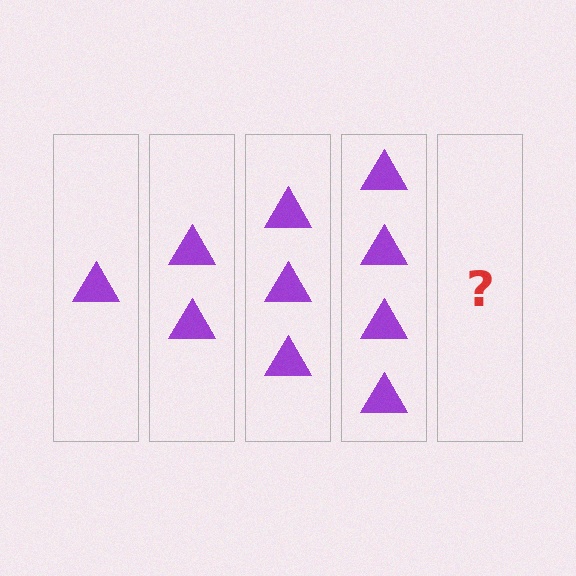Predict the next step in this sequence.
The next step is 5 triangles.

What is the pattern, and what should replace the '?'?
The pattern is that each step adds one more triangle. The '?' should be 5 triangles.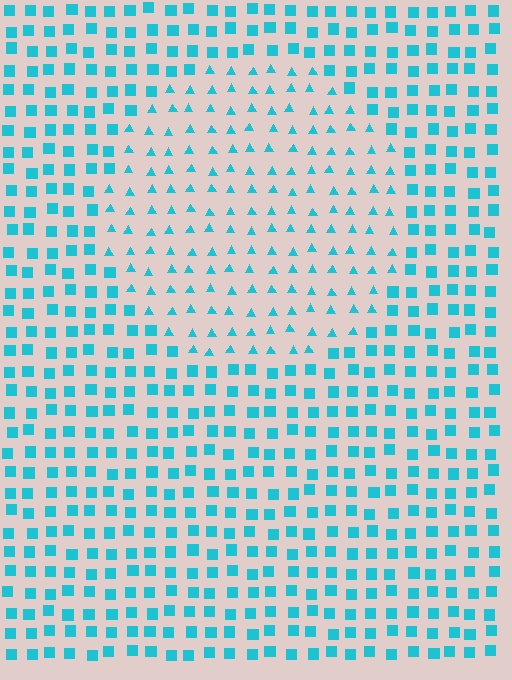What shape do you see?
I see a circle.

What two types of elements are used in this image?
The image uses triangles inside the circle region and squares outside it.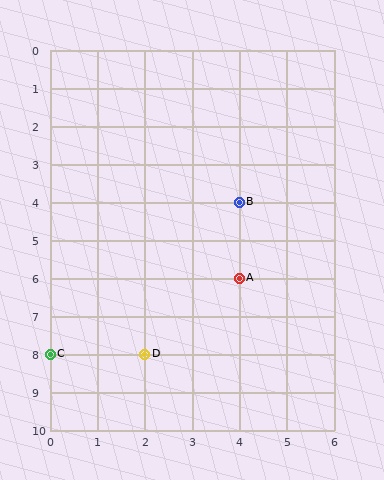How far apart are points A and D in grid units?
Points A and D are 2 columns and 2 rows apart (about 2.8 grid units diagonally).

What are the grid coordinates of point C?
Point C is at grid coordinates (0, 8).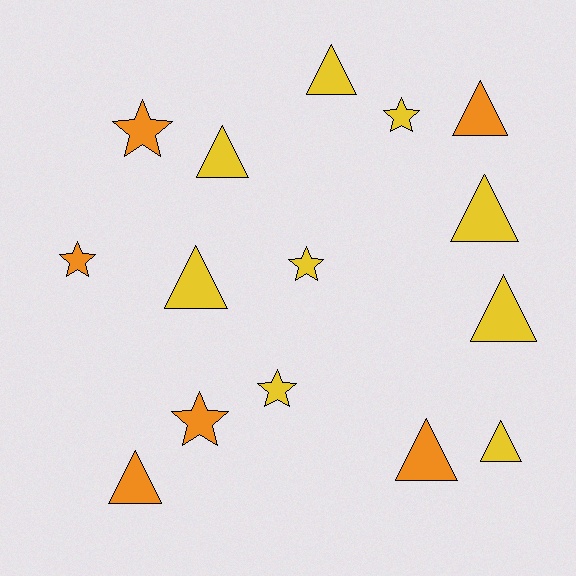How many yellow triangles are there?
There are 6 yellow triangles.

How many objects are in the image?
There are 15 objects.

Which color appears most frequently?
Yellow, with 9 objects.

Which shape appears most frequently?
Triangle, with 9 objects.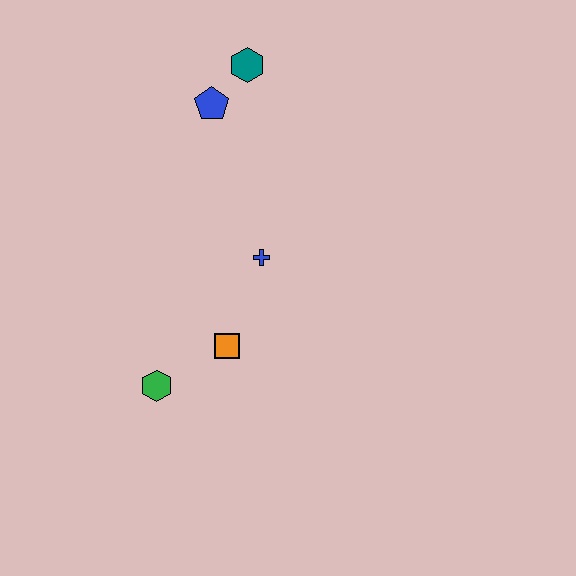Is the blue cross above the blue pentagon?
No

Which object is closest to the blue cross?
The orange square is closest to the blue cross.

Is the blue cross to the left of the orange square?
No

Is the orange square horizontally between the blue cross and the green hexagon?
Yes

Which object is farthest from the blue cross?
The teal hexagon is farthest from the blue cross.